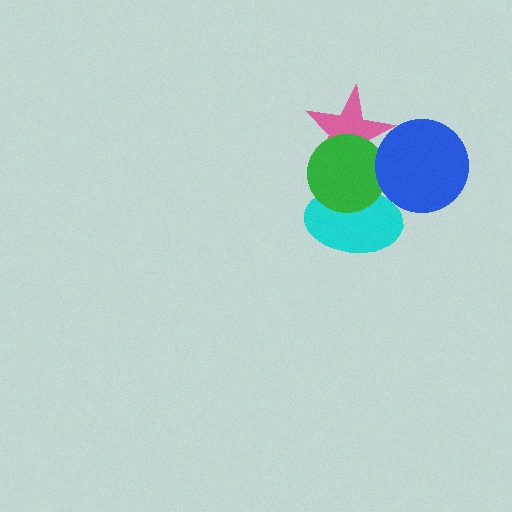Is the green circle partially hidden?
Yes, it is partially covered by another shape.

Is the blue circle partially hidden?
No, no other shape covers it.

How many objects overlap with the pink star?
3 objects overlap with the pink star.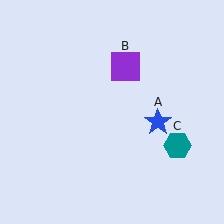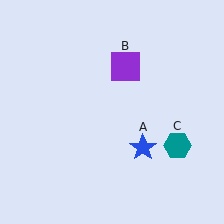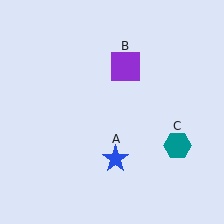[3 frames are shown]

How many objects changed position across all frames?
1 object changed position: blue star (object A).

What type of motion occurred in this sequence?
The blue star (object A) rotated clockwise around the center of the scene.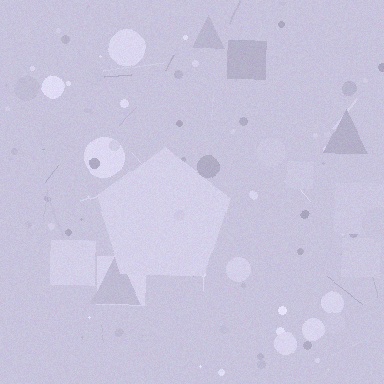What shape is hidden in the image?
A pentagon is hidden in the image.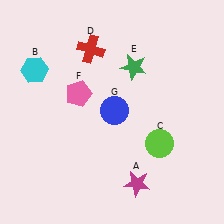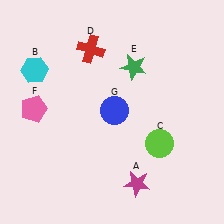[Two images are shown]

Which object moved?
The pink pentagon (F) moved left.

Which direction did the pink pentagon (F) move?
The pink pentagon (F) moved left.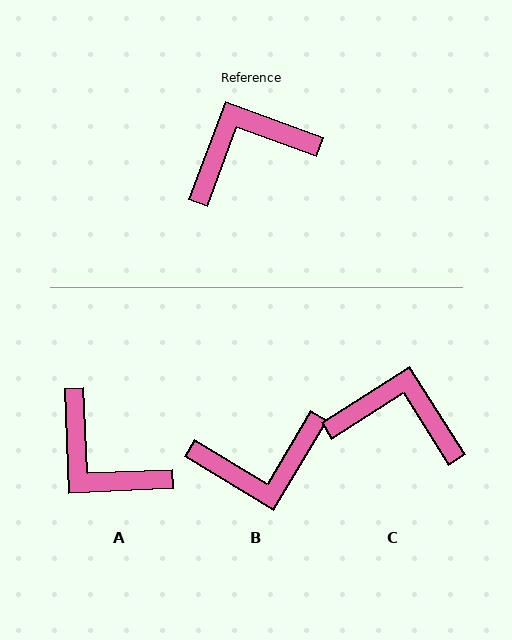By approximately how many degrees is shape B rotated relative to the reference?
Approximately 169 degrees counter-clockwise.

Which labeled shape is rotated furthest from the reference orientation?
B, about 169 degrees away.